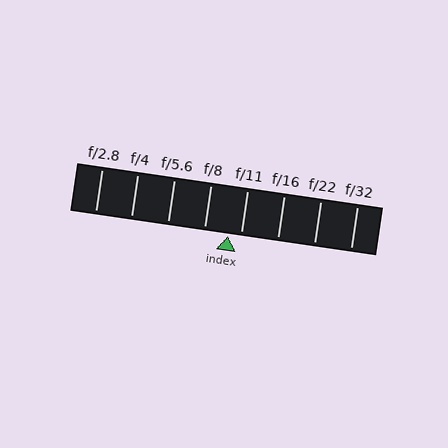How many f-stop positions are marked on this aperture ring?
There are 8 f-stop positions marked.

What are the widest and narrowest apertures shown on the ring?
The widest aperture shown is f/2.8 and the narrowest is f/32.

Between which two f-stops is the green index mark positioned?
The index mark is between f/8 and f/11.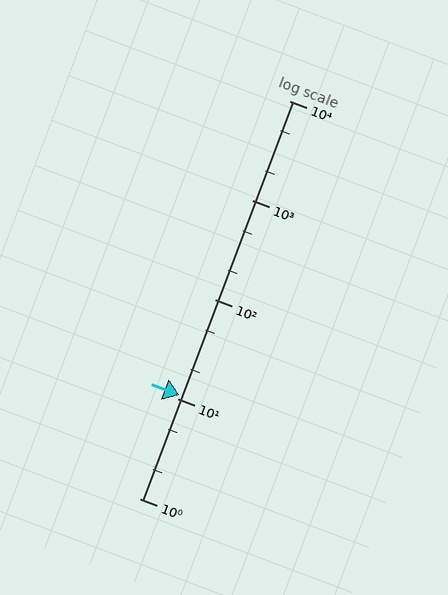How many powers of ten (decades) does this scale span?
The scale spans 4 decades, from 1 to 10000.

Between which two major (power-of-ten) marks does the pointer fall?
The pointer is between 10 and 100.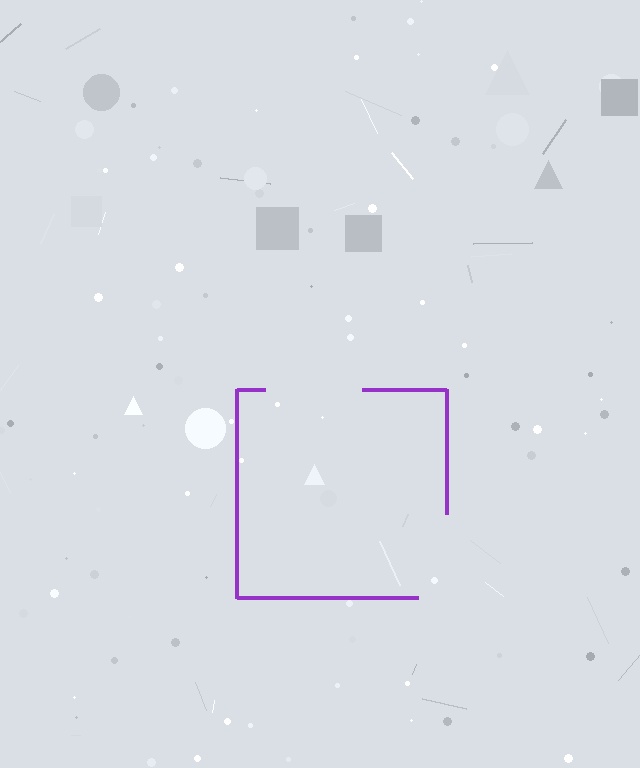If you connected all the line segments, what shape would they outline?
They would outline a square.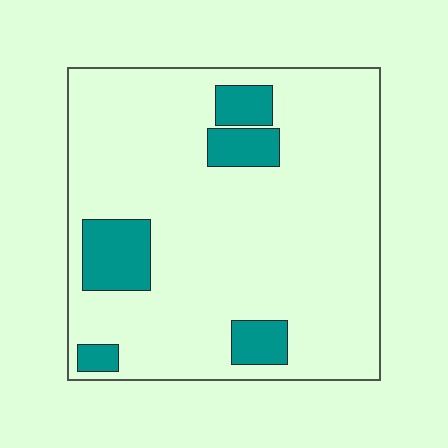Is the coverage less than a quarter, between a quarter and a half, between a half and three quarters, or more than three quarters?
Less than a quarter.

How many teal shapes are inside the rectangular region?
5.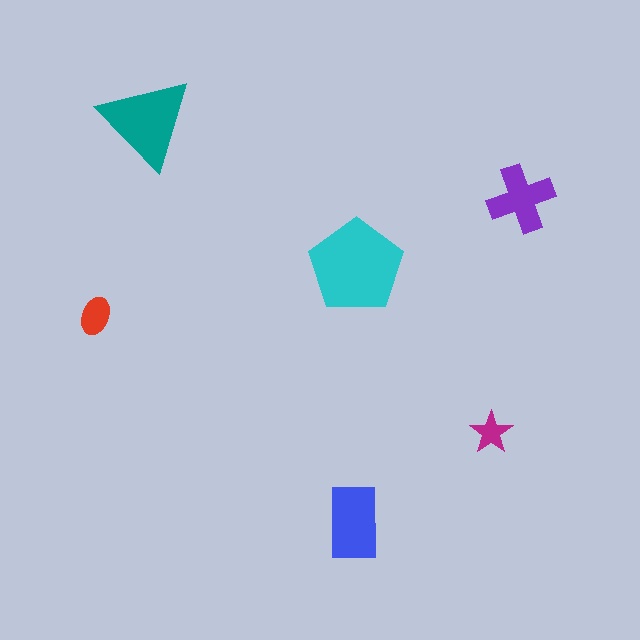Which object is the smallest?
The magenta star.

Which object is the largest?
The cyan pentagon.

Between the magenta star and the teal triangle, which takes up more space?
The teal triangle.